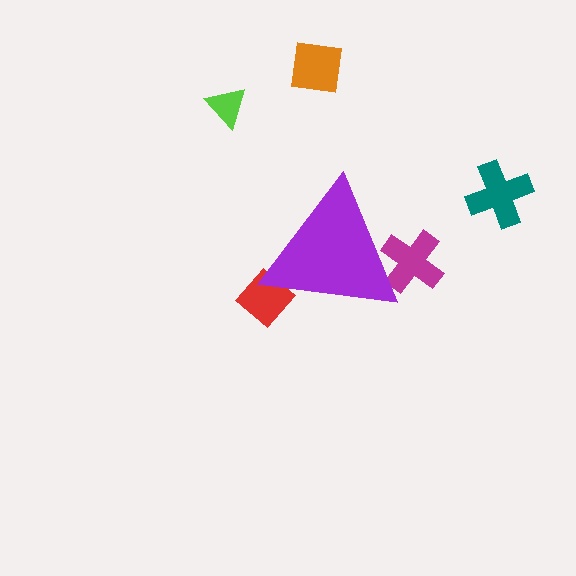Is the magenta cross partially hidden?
Yes, the magenta cross is partially hidden behind the purple triangle.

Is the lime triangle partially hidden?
No, the lime triangle is fully visible.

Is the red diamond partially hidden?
Yes, the red diamond is partially hidden behind the purple triangle.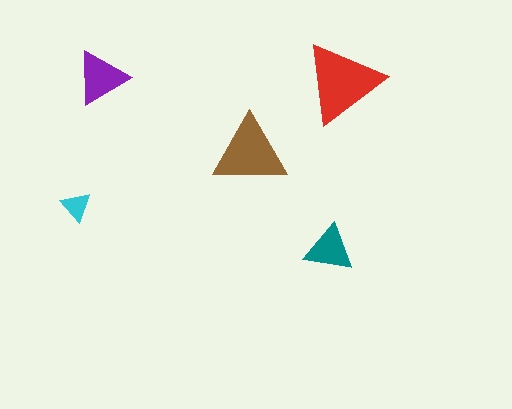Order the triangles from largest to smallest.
the red one, the brown one, the purple one, the teal one, the cyan one.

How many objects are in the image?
There are 5 objects in the image.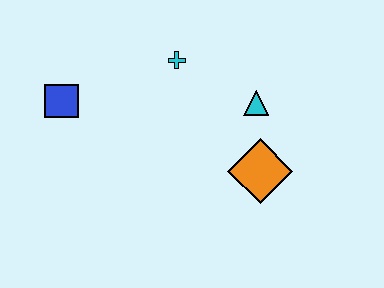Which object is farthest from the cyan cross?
The orange diamond is farthest from the cyan cross.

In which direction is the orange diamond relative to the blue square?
The orange diamond is to the right of the blue square.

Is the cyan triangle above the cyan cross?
No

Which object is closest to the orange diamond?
The cyan triangle is closest to the orange diamond.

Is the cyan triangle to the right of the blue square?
Yes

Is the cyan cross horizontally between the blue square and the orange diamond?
Yes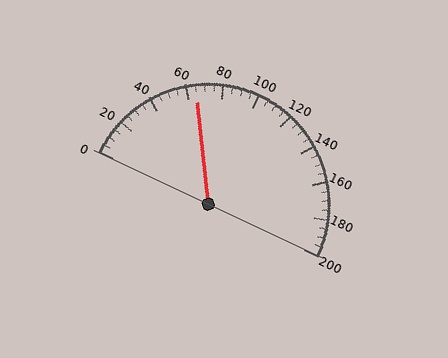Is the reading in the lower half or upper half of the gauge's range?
The reading is in the lower half of the range (0 to 200).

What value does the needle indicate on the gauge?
The needle indicates approximately 65.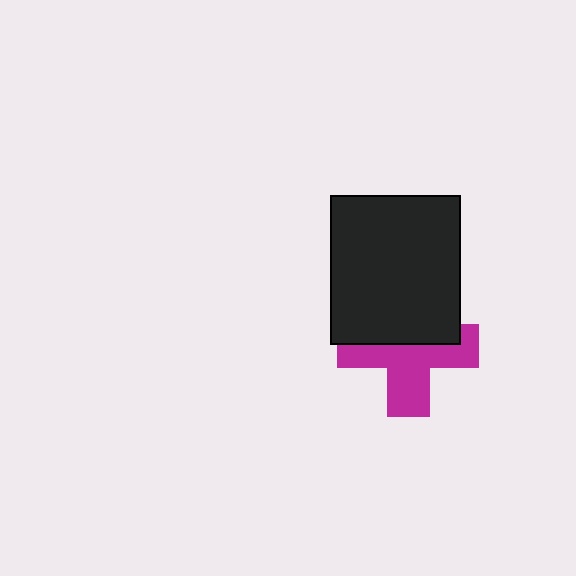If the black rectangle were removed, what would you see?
You would see the complete magenta cross.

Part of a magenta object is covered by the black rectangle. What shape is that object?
It is a cross.